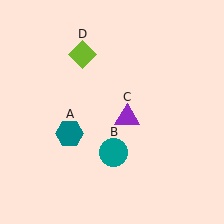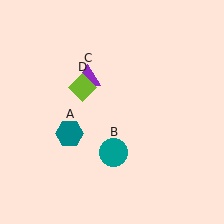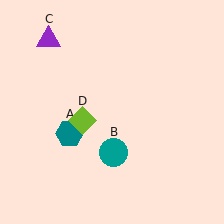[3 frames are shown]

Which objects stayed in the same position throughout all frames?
Teal hexagon (object A) and teal circle (object B) remained stationary.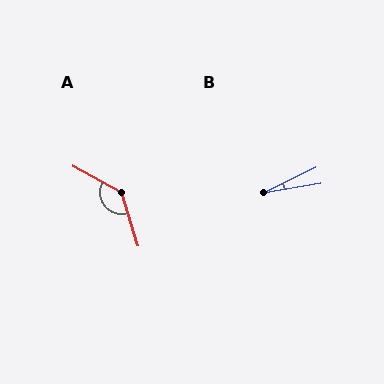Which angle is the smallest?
B, at approximately 17 degrees.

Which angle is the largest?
A, at approximately 137 degrees.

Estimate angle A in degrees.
Approximately 137 degrees.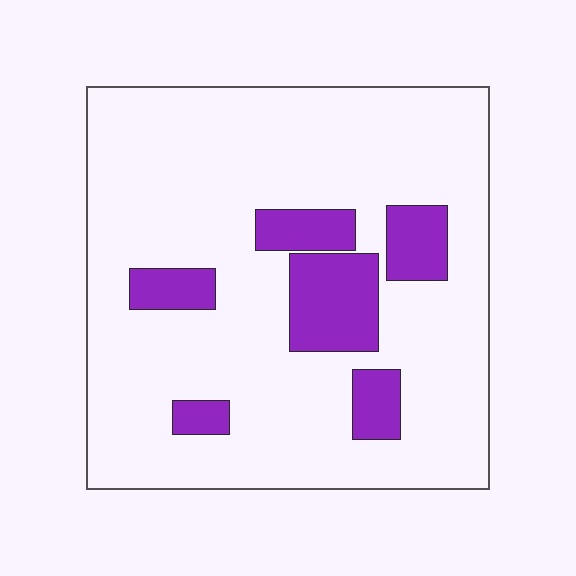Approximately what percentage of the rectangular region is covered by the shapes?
Approximately 15%.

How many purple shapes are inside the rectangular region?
6.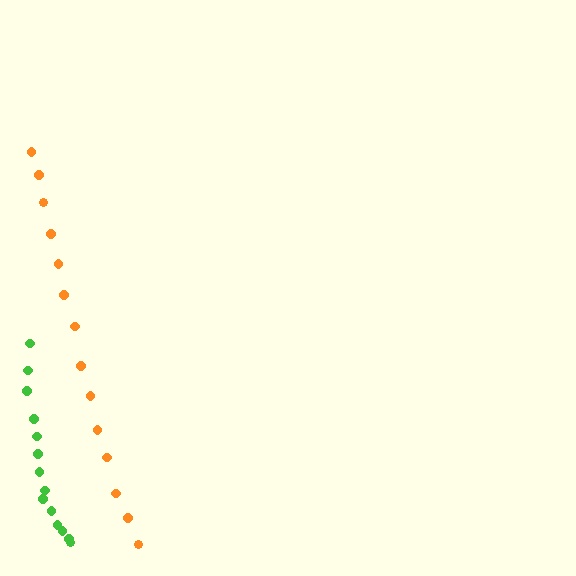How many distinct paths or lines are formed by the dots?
There are 2 distinct paths.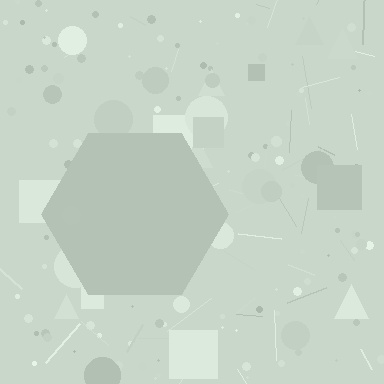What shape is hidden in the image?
A hexagon is hidden in the image.